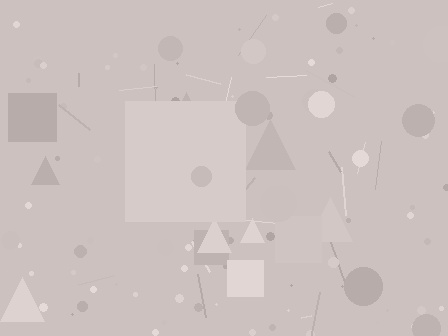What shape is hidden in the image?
A square is hidden in the image.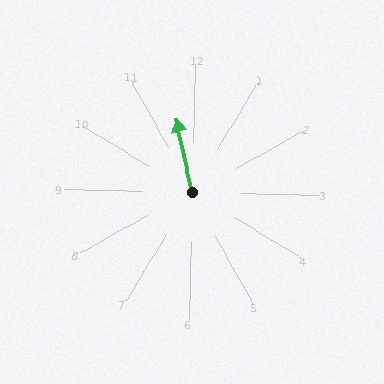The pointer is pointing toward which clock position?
Roughly 12 o'clock.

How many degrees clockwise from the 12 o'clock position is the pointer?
Approximately 347 degrees.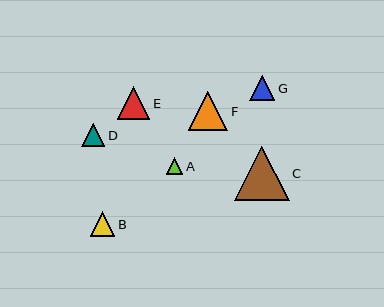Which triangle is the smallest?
Triangle A is the smallest with a size of approximately 16 pixels.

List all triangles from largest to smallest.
From largest to smallest: C, F, E, G, B, D, A.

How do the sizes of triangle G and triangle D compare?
Triangle G and triangle D are approximately the same size.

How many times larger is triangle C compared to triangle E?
Triangle C is approximately 1.7 times the size of triangle E.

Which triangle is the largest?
Triangle C is the largest with a size of approximately 54 pixels.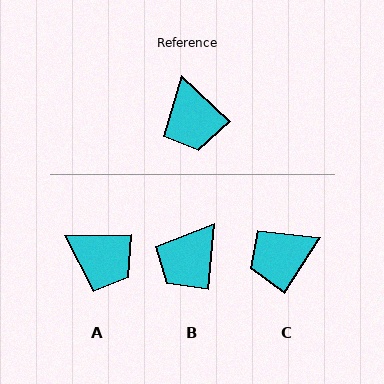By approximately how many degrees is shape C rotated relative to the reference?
Approximately 79 degrees clockwise.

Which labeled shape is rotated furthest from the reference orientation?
C, about 79 degrees away.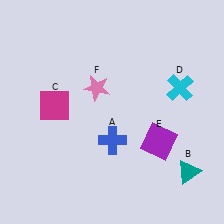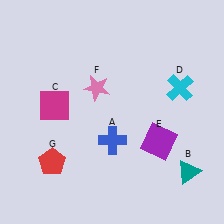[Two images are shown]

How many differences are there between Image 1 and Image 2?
There is 1 difference between the two images.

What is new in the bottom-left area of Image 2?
A red pentagon (G) was added in the bottom-left area of Image 2.